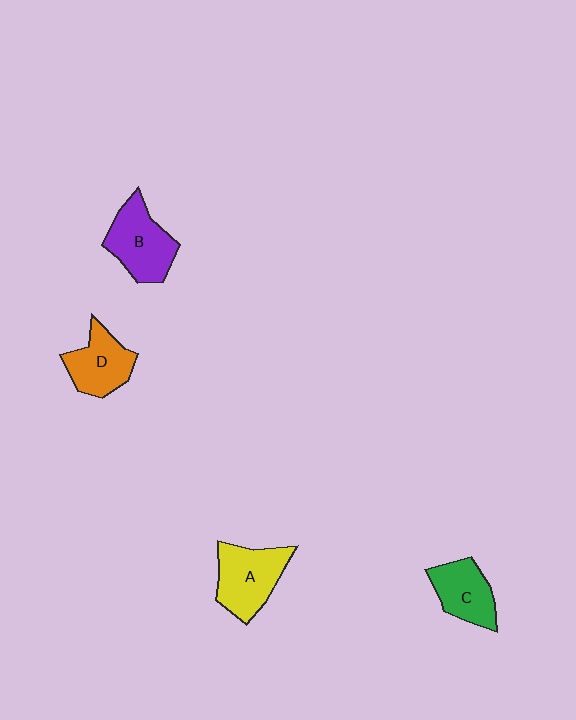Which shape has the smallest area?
Shape C (green).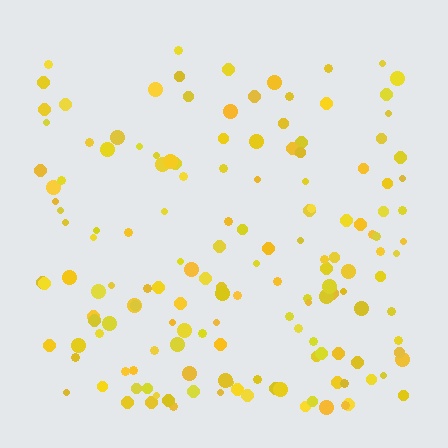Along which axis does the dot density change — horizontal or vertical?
Vertical.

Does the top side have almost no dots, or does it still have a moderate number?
Still a moderate number, just noticeably fewer than the bottom.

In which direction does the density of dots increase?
From top to bottom, with the bottom side densest.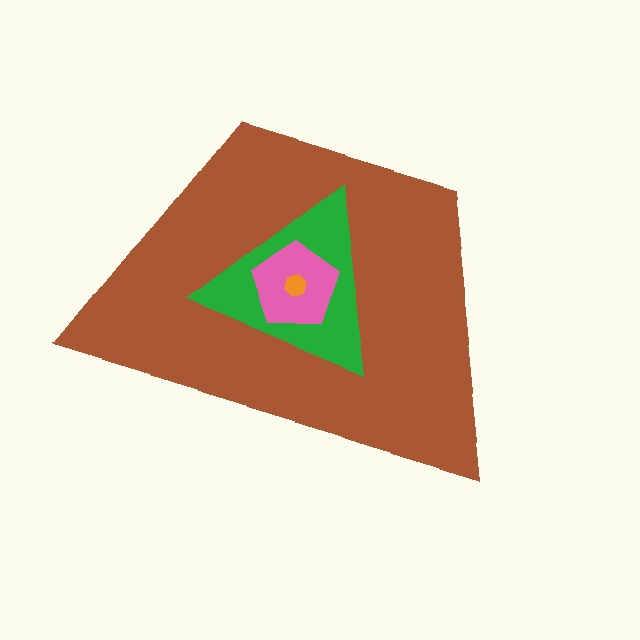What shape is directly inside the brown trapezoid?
The green triangle.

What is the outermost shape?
The brown trapezoid.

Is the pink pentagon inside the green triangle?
Yes.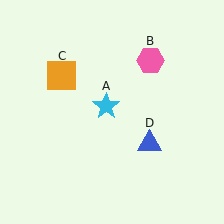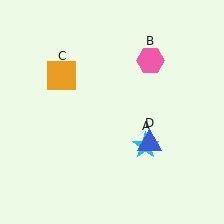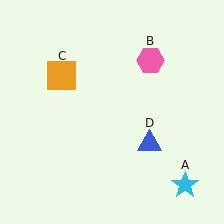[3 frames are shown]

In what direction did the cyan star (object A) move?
The cyan star (object A) moved down and to the right.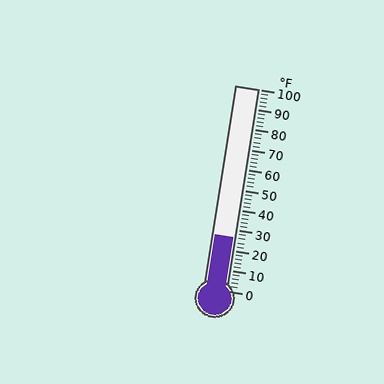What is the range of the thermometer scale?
The thermometer scale ranges from 0°F to 100°F.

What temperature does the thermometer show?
The thermometer shows approximately 26°F.